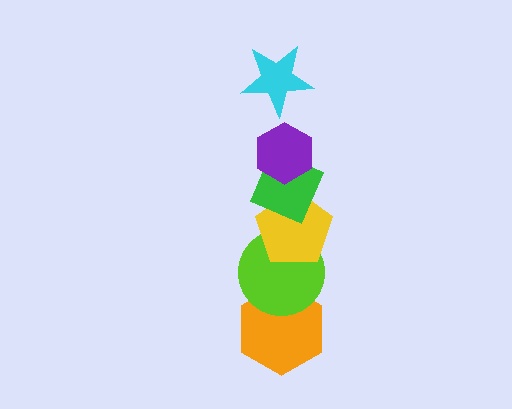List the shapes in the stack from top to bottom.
From top to bottom: the cyan star, the purple hexagon, the green diamond, the yellow pentagon, the lime circle, the orange hexagon.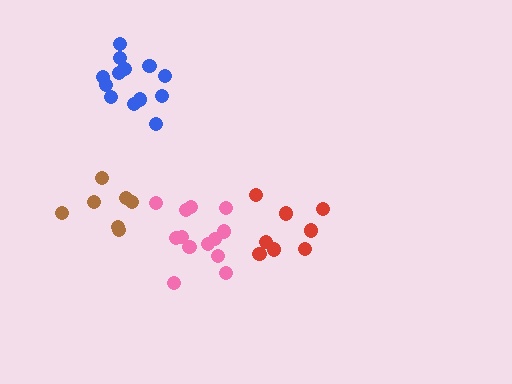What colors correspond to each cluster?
The clusters are colored: red, blue, pink, brown.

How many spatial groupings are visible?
There are 4 spatial groupings.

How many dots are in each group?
Group 1: 8 dots, Group 2: 13 dots, Group 3: 13 dots, Group 4: 7 dots (41 total).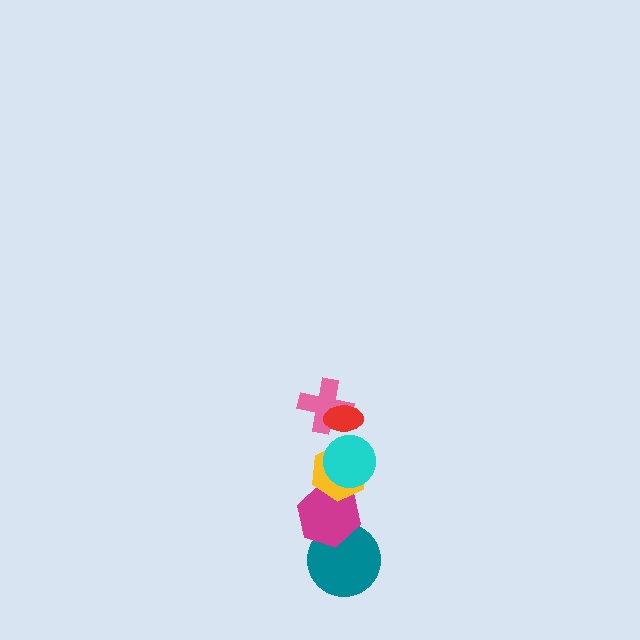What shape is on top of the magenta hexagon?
The yellow hexagon is on top of the magenta hexagon.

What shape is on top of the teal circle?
The magenta hexagon is on top of the teal circle.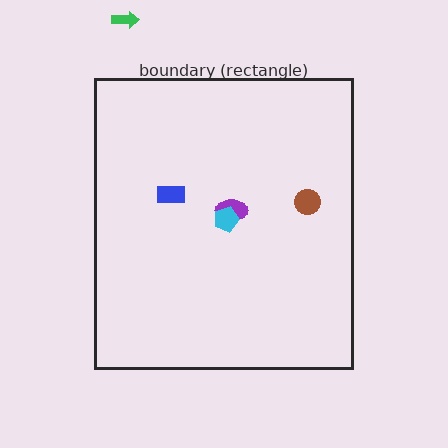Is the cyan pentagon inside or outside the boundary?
Inside.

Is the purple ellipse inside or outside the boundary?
Inside.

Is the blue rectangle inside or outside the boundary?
Inside.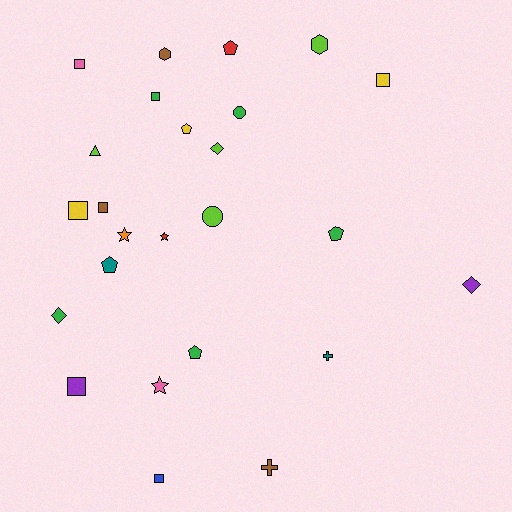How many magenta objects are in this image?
There are no magenta objects.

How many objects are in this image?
There are 25 objects.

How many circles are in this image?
There are 2 circles.